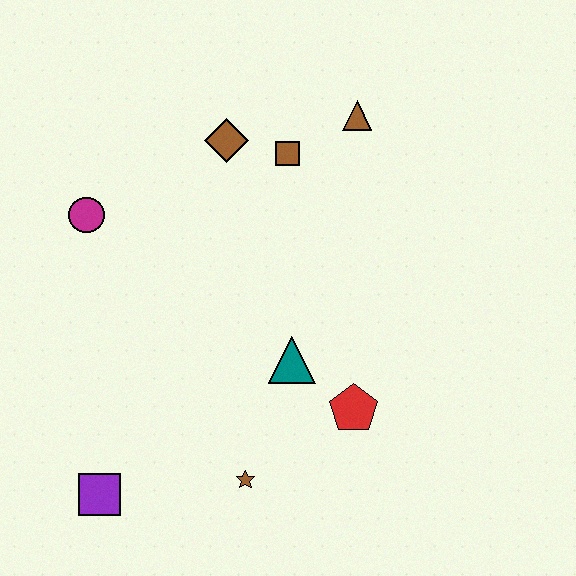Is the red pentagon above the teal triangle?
No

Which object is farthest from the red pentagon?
The magenta circle is farthest from the red pentagon.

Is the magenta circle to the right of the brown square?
No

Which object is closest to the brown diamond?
The brown square is closest to the brown diamond.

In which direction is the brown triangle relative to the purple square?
The brown triangle is above the purple square.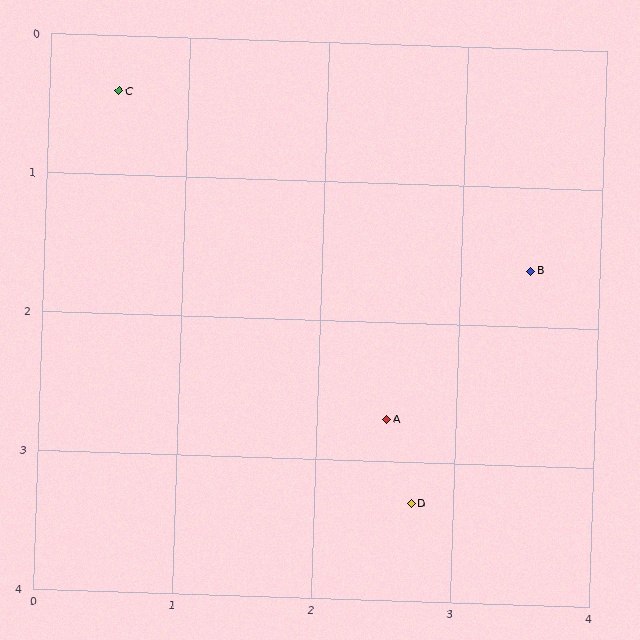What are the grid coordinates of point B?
Point B is at approximately (3.5, 1.6).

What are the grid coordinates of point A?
Point A is at approximately (2.5, 2.7).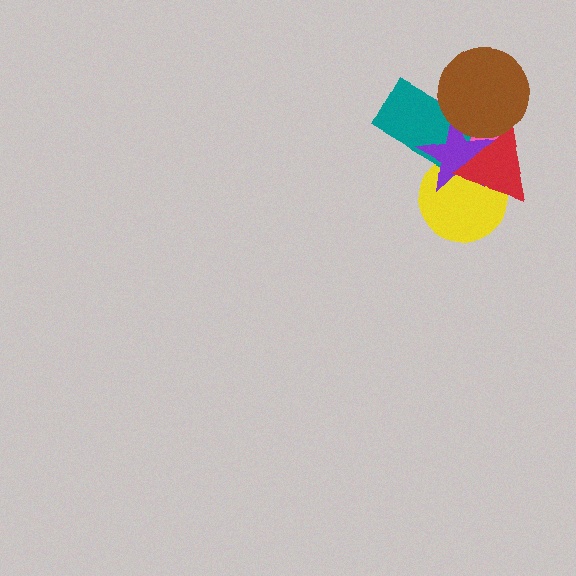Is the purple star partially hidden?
Yes, it is partially covered by another shape.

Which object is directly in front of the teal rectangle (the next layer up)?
The purple star is directly in front of the teal rectangle.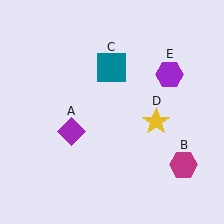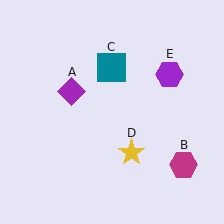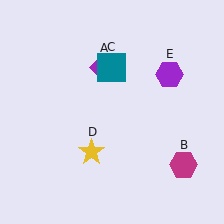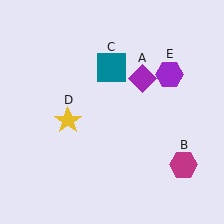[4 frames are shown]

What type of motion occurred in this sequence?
The purple diamond (object A), yellow star (object D) rotated clockwise around the center of the scene.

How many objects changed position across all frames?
2 objects changed position: purple diamond (object A), yellow star (object D).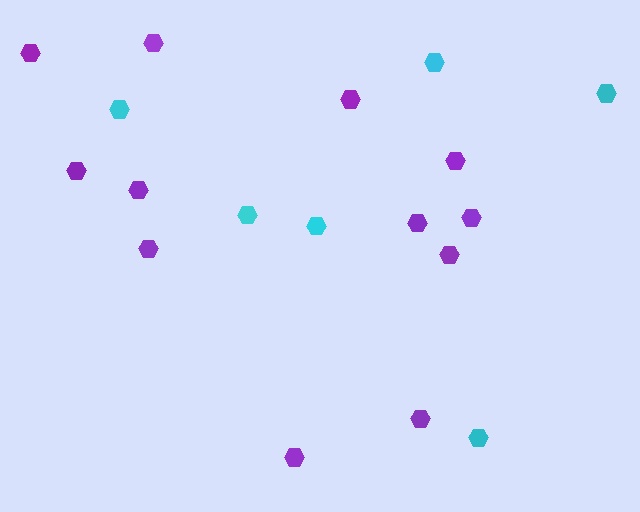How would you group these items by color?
There are 2 groups: one group of cyan hexagons (6) and one group of purple hexagons (12).